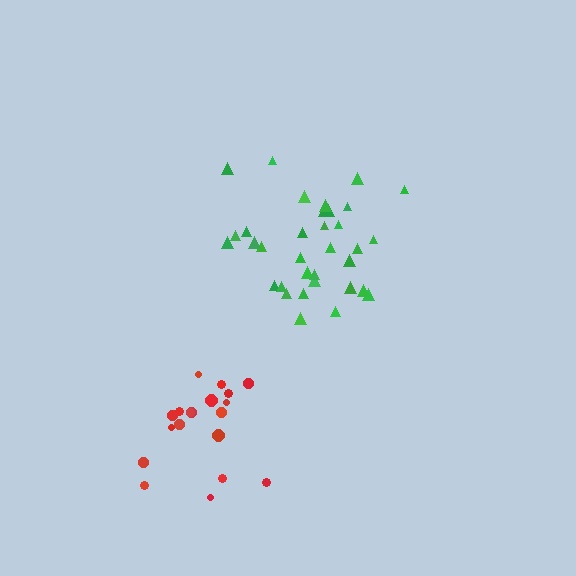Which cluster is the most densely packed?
Green.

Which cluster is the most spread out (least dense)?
Red.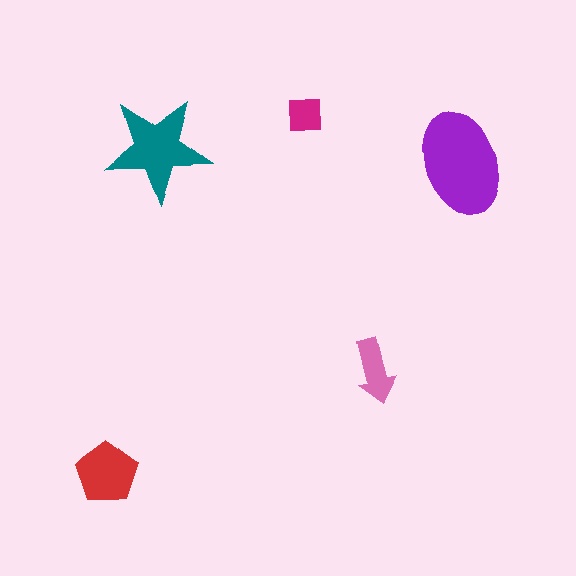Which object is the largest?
The purple ellipse.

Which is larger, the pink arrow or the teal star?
The teal star.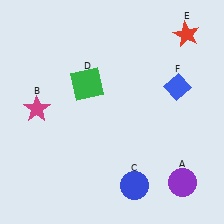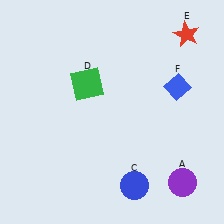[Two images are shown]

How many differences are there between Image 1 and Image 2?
There is 1 difference between the two images.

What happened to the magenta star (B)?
The magenta star (B) was removed in Image 2. It was in the top-left area of Image 1.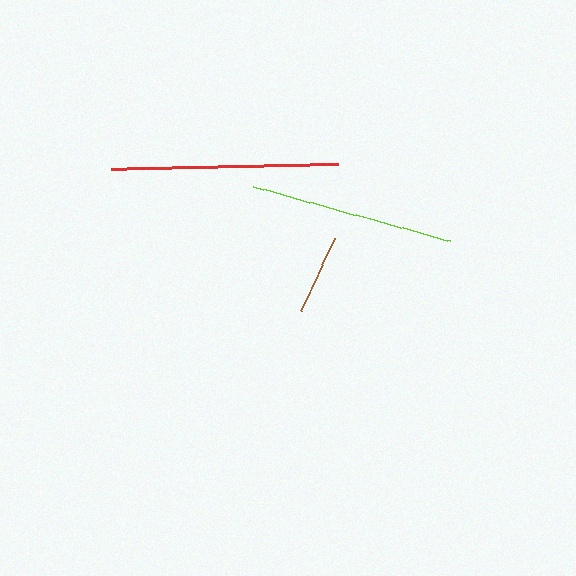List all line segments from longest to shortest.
From longest to shortest: red, lime, brown.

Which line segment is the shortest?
The brown line is the shortest at approximately 80 pixels.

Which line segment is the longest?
The red line is the longest at approximately 227 pixels.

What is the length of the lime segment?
The lime segment is approximately 204 pixels long.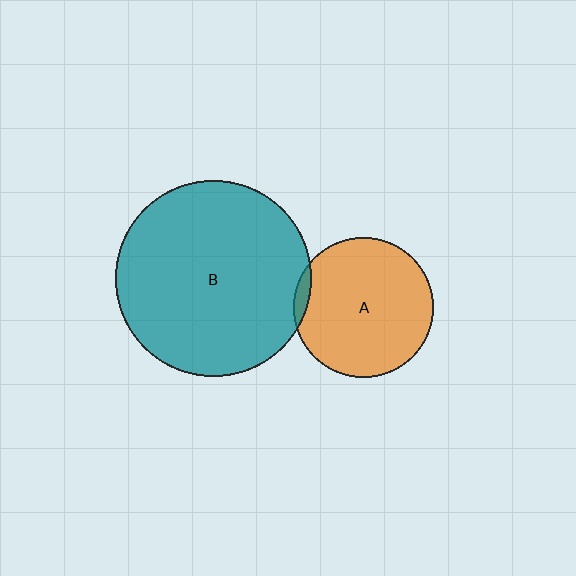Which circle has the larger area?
Circle B (teal).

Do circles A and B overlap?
Yes.